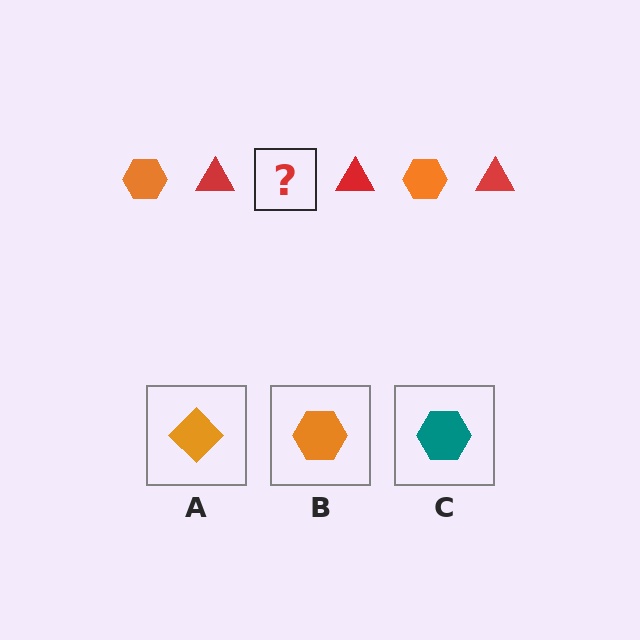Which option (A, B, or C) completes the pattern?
B.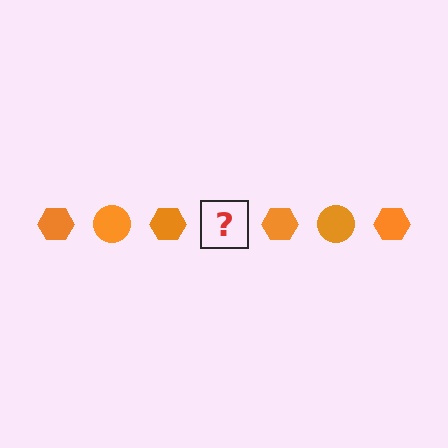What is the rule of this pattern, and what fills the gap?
The rule is that the pattern cycles through hexagon, circle shapes in orange. The gap should be filled with an orange circle.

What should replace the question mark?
The question mark should be replaced with an orange circle.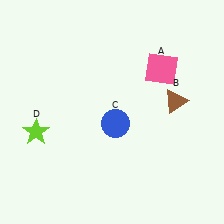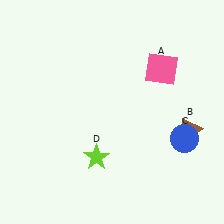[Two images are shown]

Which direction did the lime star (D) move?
The lime star (D) moved right.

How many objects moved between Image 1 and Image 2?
3 objects moved between the two images.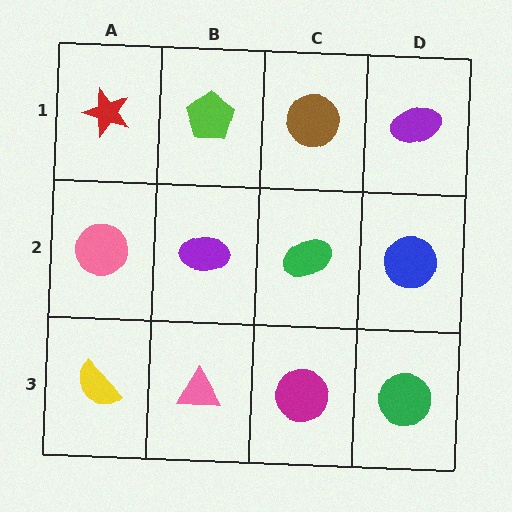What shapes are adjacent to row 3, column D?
A blue circle (row 2, column D), a magenta circle (row 3, column C).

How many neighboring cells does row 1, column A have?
2.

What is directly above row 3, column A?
A pink circle.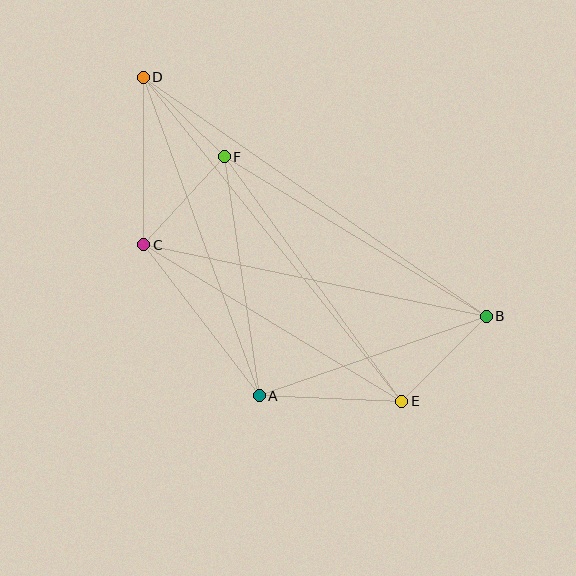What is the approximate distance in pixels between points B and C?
The distance between B and C is approximately 350 pixels.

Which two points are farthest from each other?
Points B and D are farthest from each other.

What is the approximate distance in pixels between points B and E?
The distance between B and E is approximately 120 pixels.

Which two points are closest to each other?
Points D and F are closest to each other.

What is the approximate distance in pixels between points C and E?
The distance between C and E is approximately 302 pixels.